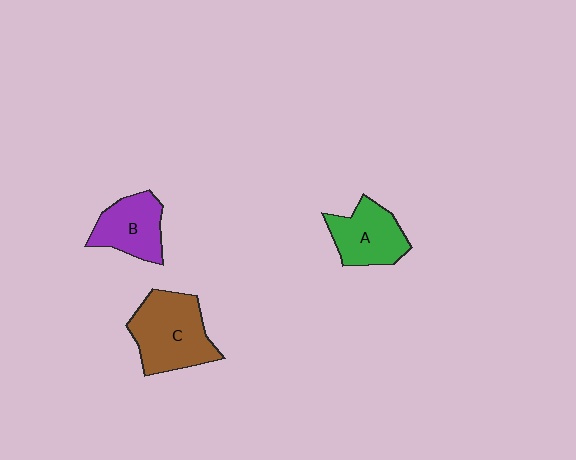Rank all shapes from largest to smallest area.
From largest to smallest: C (brown), A (green), B (purple).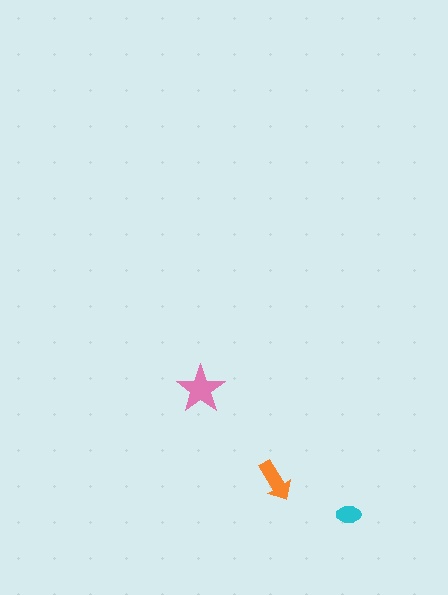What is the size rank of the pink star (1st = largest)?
1st.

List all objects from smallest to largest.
The cyan ellipse, the orange arrow, the pink star.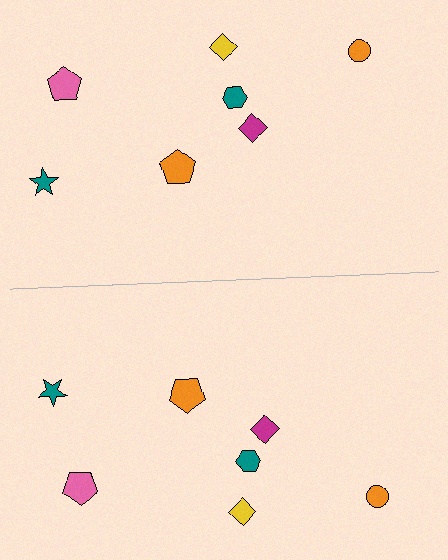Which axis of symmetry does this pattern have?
The pattern has a horizontal axis of symmetry running through the center of the image.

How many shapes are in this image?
There are 14 shapes in this image.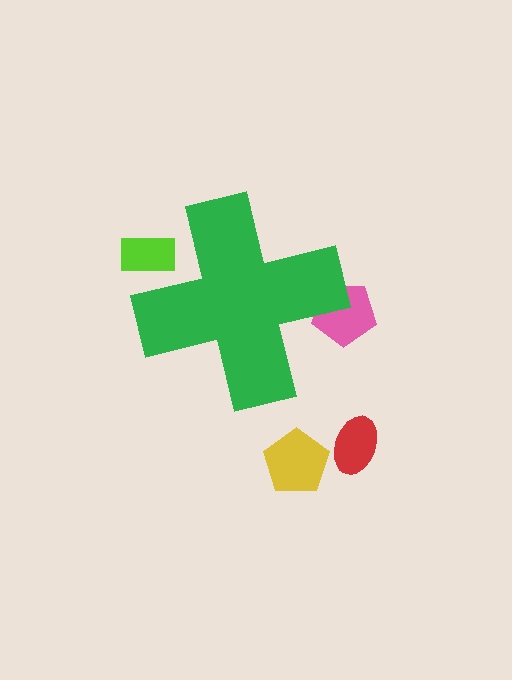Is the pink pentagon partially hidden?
Yes, the pink pentagon is partially hidden behind the green cross.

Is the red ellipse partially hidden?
No, the red ellipse is fully visible.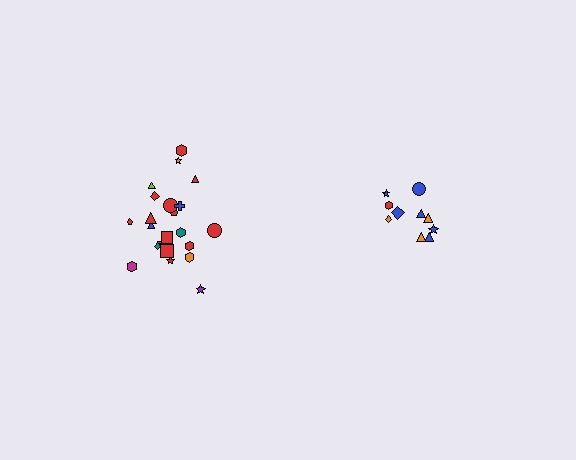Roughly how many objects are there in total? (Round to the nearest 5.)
Roughly 30 objects in total.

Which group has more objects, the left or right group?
The left group.